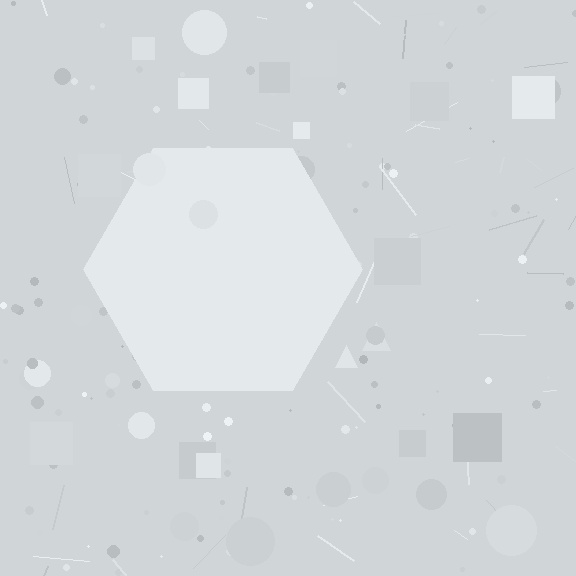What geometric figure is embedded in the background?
A hexagon is embedded in the background.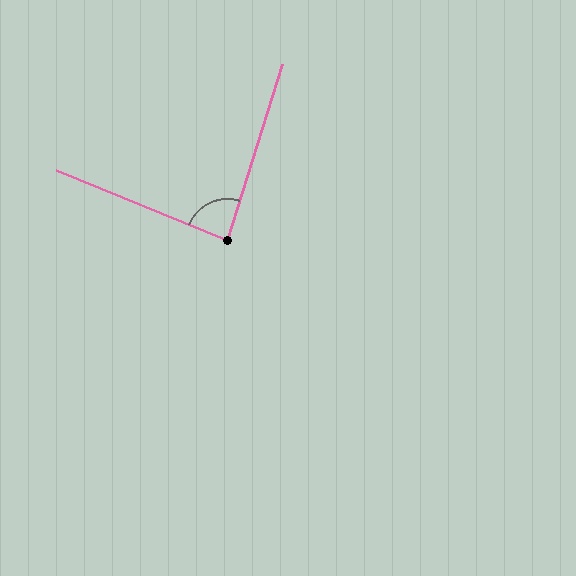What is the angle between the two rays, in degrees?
Approximately 85 degrees.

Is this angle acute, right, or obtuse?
It is approximately a right angle.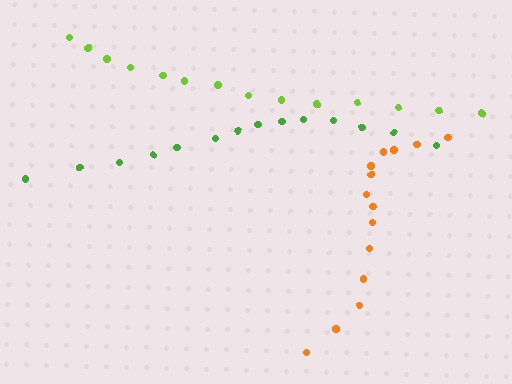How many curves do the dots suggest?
There are 3 distinct paths.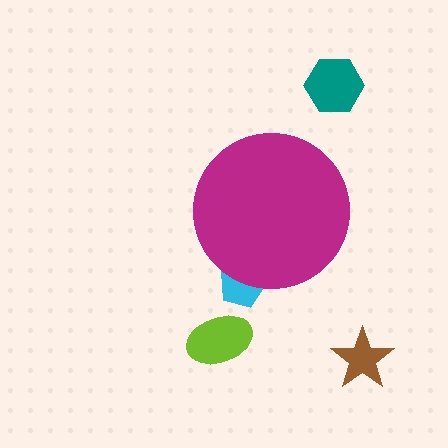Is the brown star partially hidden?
No, the brown star is fully visible.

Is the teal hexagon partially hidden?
No, the teal hexagon is fully visible.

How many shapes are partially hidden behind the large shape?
1 shape is partially hidden.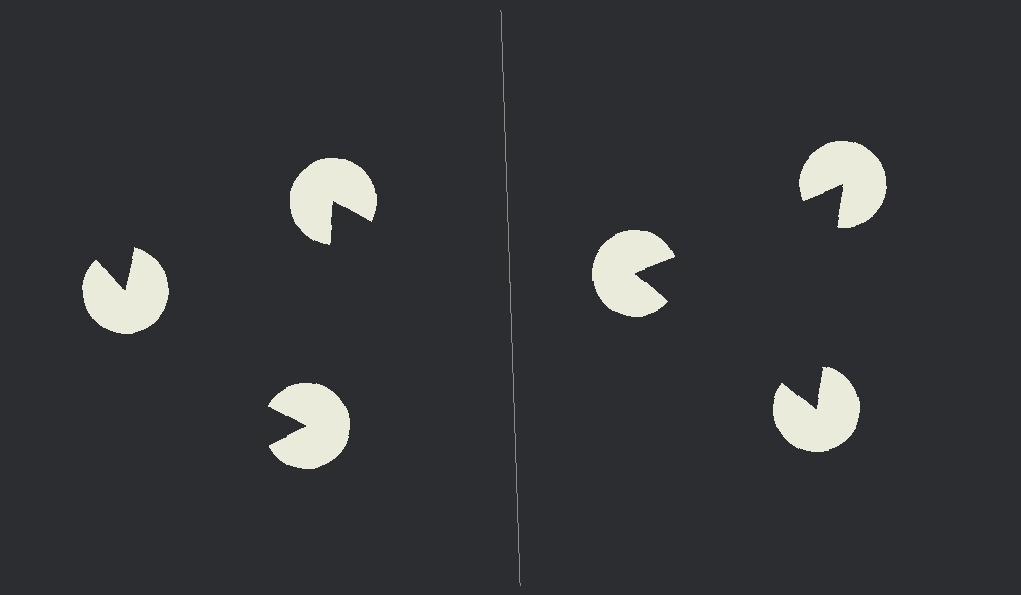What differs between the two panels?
The pac-man discs are positioned identically on both sides; only the wedge orientations differ. On the right they align to a triangle; on the left they are misaligned.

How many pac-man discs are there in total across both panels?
6 — 3 on each side.